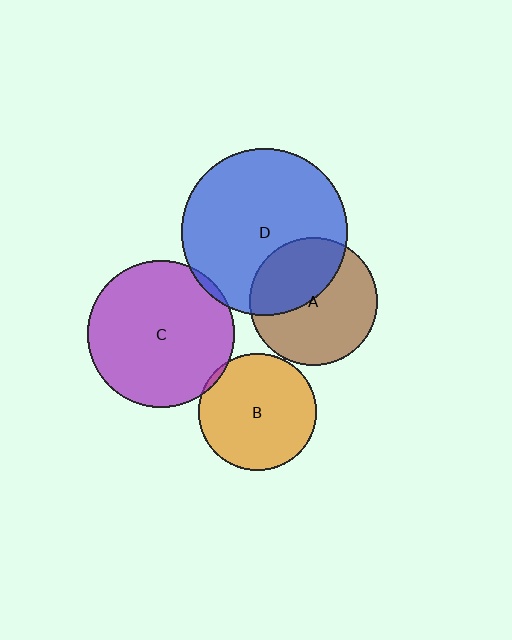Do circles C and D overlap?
Yes.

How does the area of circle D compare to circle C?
Approximately 1.3 times.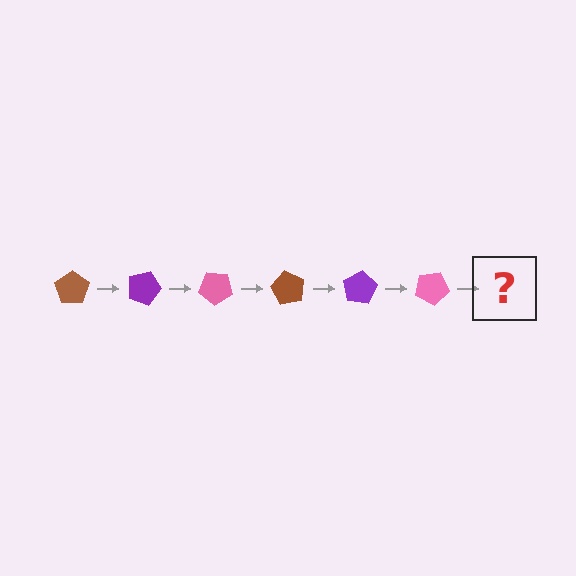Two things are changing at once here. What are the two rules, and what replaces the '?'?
The two rules are that it rotates 20 degrees each step and the color cycles through brown, purple, and pink. The '?' should be a brown pentagon, rotated 120 degrees from the start.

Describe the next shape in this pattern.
It should be a brown pentagon, rotated 120 degrees from the start.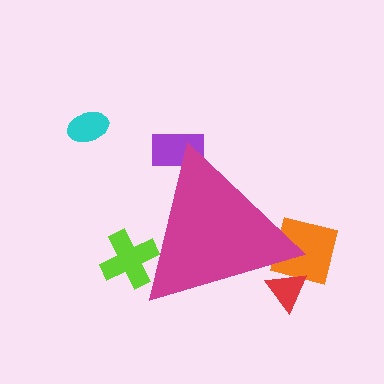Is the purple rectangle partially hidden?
Yes, the purple rectangle is partially hidden behind the magenta triangle.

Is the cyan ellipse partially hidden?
No, the cyan ellipse is fully visible.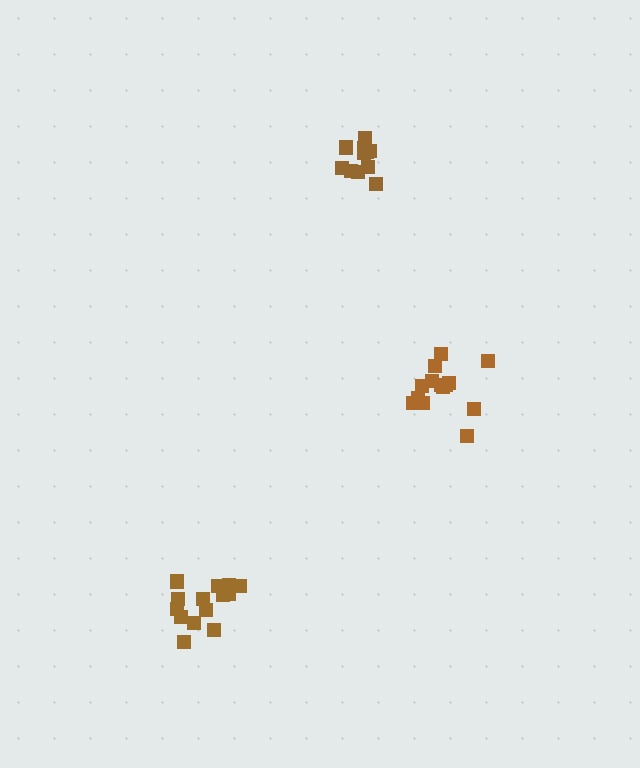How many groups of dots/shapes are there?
There are 3 groups.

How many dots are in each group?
Group 1: 14 dots, Group 2: 15 dots, Group 3: 12 dots (41 total).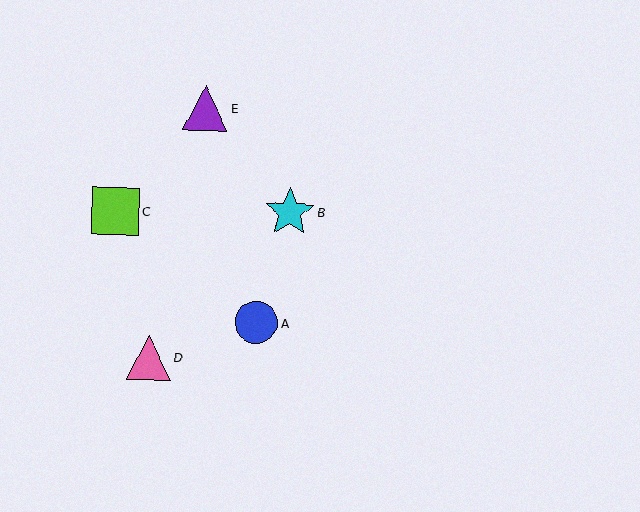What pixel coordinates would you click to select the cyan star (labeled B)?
Click at (290, 212) to select the cyan star B.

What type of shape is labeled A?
Shape A is a blue circle.